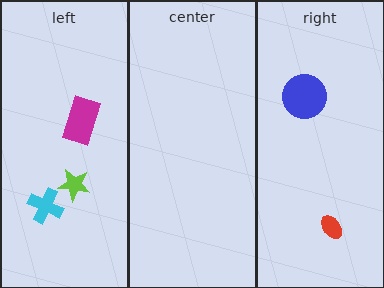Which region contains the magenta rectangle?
The left region.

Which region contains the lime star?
The left region.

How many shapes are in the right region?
2.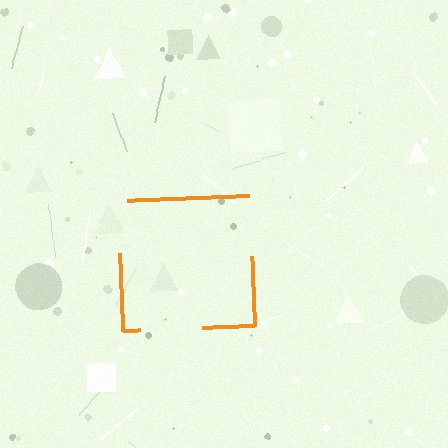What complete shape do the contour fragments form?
The contour fragments form a square.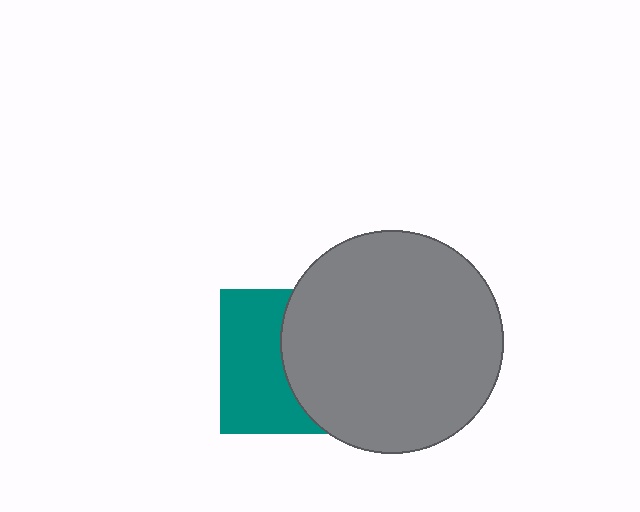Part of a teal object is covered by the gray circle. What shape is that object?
It is a square.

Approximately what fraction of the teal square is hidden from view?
Roughly 51% of the teal square is hidden behind the gray circle.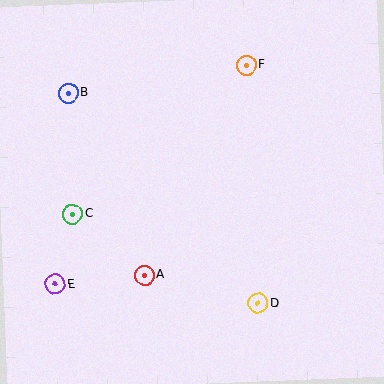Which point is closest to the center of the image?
Point A at (145, 275) is closest to the center.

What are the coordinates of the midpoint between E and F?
The midpoint between E and F is at (151, 175).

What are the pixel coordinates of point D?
Point D is at (258, 303).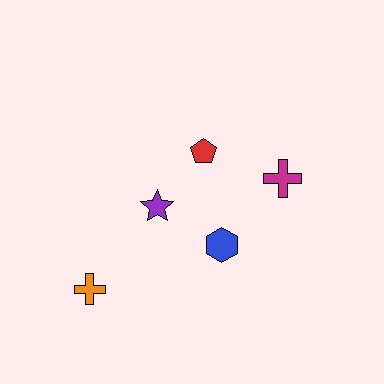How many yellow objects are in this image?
There are no yellow objects.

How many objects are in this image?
There are 5 objects.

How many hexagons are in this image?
There is 1 hexagon.